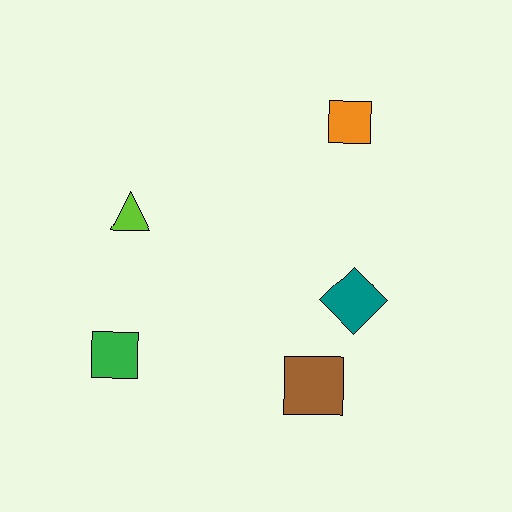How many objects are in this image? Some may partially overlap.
There are 5 objects.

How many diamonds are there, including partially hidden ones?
There is 1 diamond.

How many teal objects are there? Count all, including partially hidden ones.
There is 1 teal object.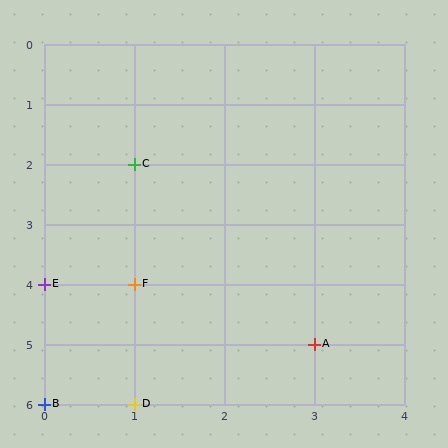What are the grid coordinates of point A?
Point A is at grid coordinates (3, 5).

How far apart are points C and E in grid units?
Points C and E are 1 column and 2 rows apart (about 2.2 grid units diagonally).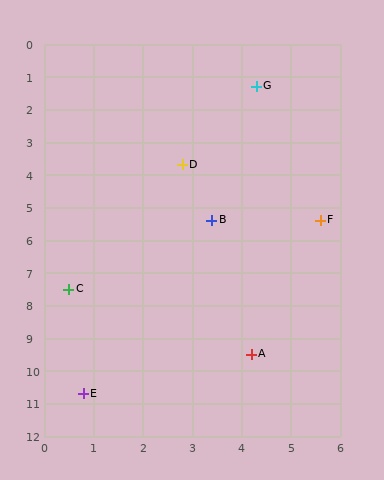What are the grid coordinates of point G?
Point G is at approximately (4.3, 1.3).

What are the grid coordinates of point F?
Point F is at approximately (5.6, 5.4).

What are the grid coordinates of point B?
Point B is at approximately (3.4, 5.4).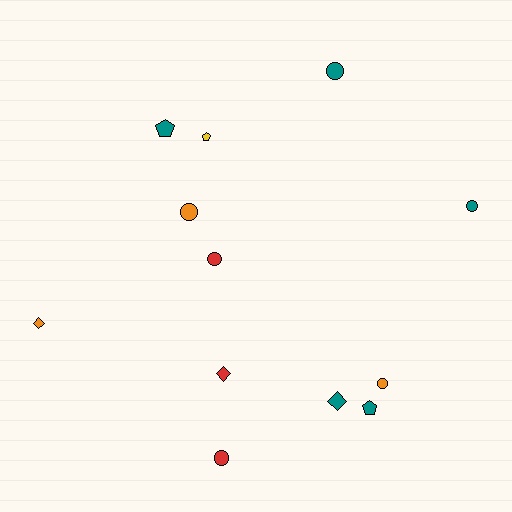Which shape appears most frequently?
Circle, with 6 objects.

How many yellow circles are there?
There are no yellow circles.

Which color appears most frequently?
Teal, with 5 objects.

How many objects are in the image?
There are 12 objects.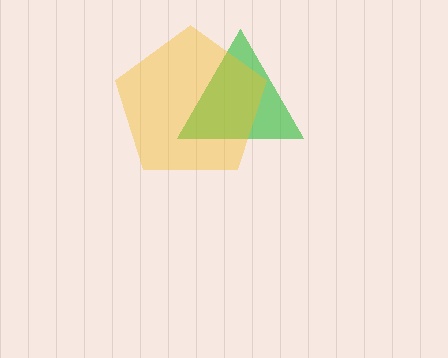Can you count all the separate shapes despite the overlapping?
Yes, there are 2 separate shapes.